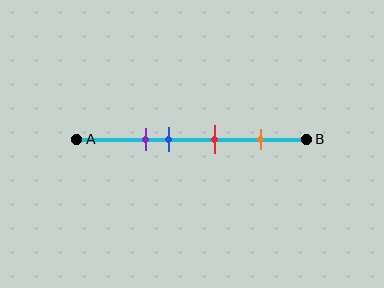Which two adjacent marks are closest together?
The purple and blue marks are the closest adjacent pair.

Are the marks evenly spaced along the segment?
No, the marks are not evenly spaced.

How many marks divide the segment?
There are 4 marks dividing the segment.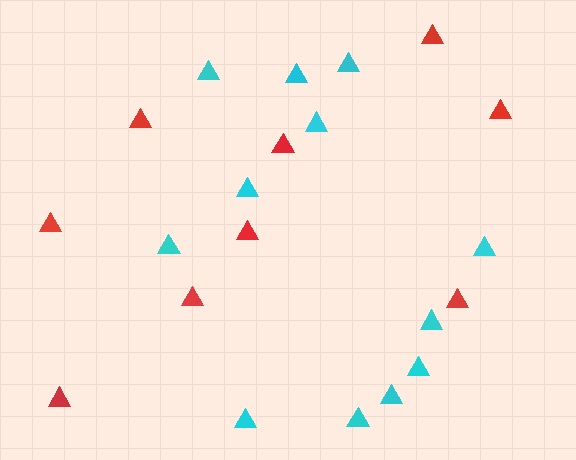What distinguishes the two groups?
There are 2 groups: one group of red triangles (9) and one group of cyan triangles (12).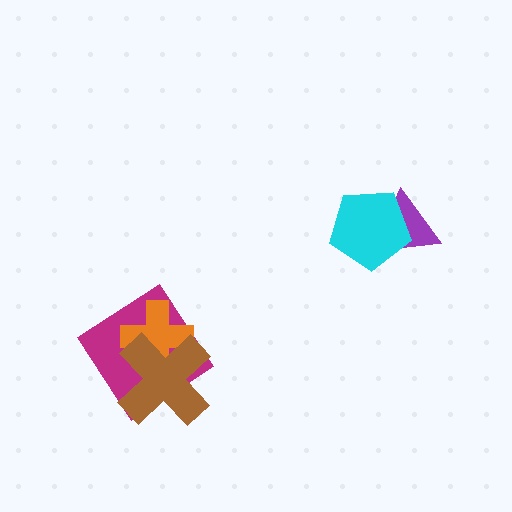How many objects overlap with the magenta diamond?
2 objects overlap with the magenta diamond.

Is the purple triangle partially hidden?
Yes, it is partially covered by another shape.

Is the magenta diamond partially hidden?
Yes, it is partially covered by another shape.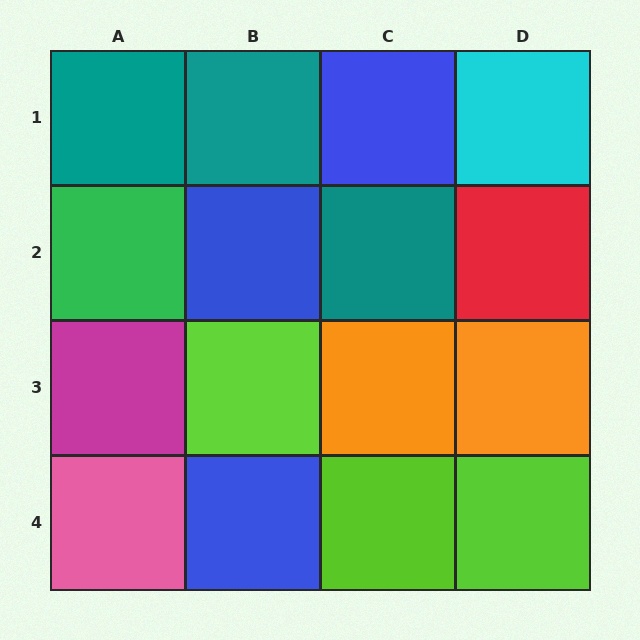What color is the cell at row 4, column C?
Lime.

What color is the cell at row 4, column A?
Pink.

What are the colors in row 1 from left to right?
Teal, teal, blue, cyan.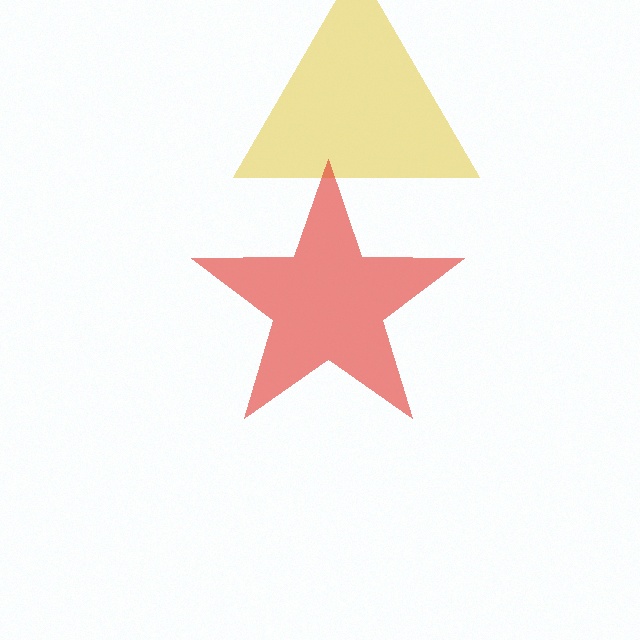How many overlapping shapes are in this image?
There are 2 overlapping shapes in the image.